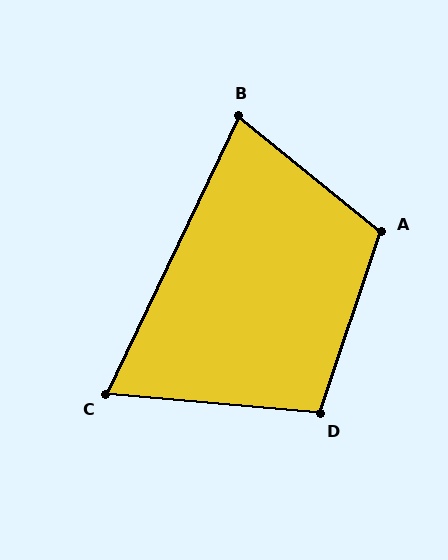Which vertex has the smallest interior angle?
C, at approximately 70 degrees.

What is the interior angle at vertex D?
Approximately 103 degrees (obtuse).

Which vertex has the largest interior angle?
A, at approximately 110 degrees.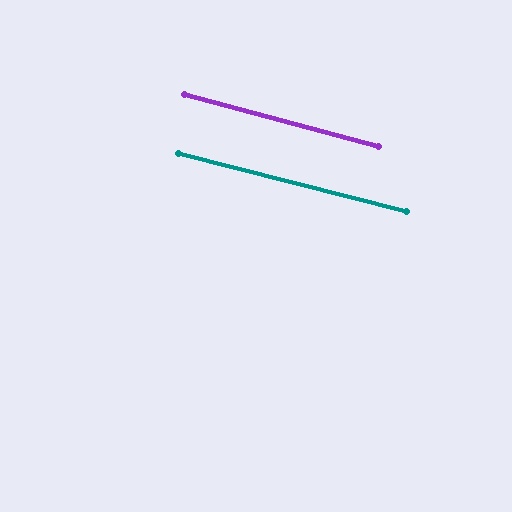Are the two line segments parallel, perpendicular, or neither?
Parallel — their directions differ by only 0.9°.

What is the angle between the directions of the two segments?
Approximately 1 degree.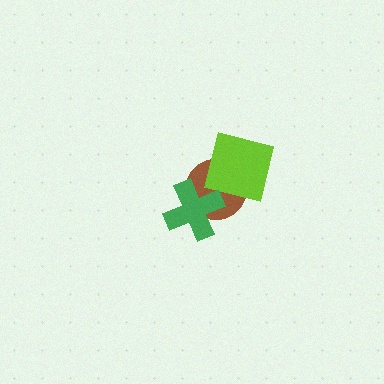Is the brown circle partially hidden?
Yes, it is partially covered by another shape.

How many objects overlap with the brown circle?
2 objects overlap with the brown circle.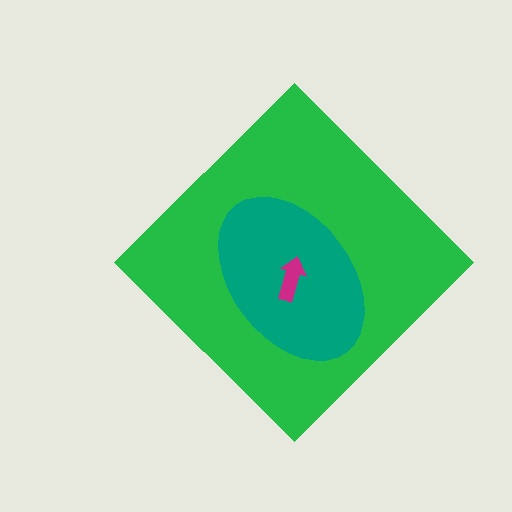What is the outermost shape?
The green diamond.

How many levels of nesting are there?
3.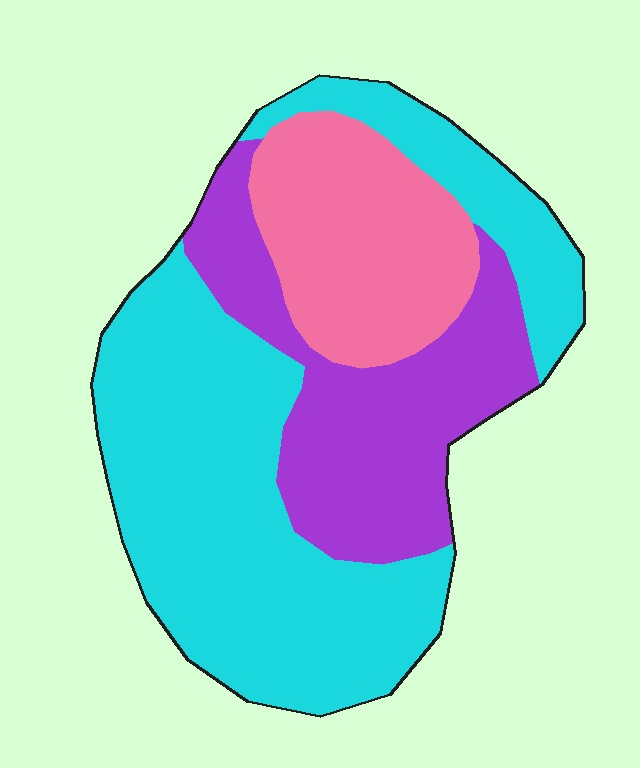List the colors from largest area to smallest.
From largest to smallest: cyan, purple, pink.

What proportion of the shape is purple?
Purple takes up about one quarter (1/4) of the shape.